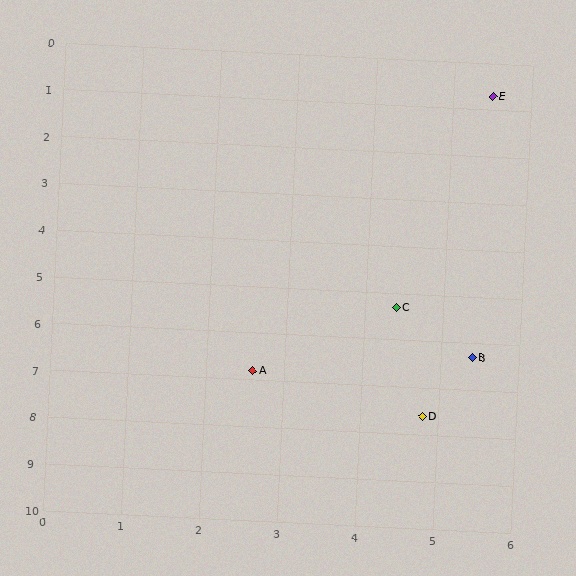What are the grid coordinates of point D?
Point D is at approximately (4.8, 7.6).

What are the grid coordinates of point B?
Point B is at approximately (5.4, 6.3).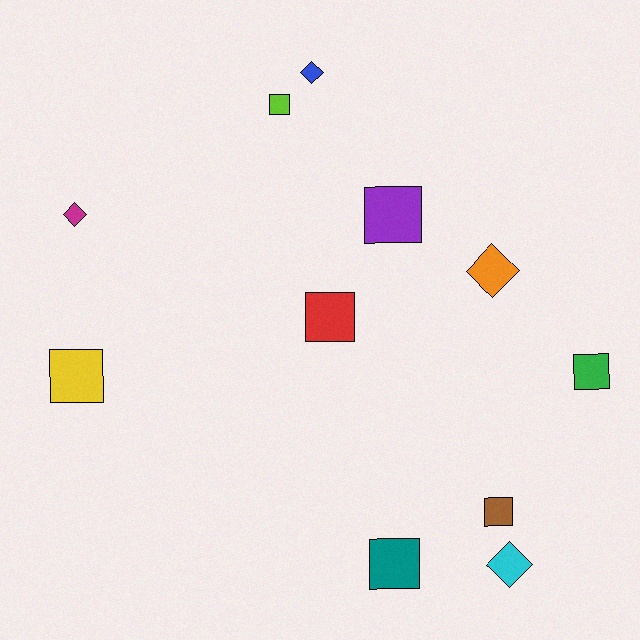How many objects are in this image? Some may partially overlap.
There are 11 objects.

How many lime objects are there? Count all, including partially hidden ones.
There is 1 lime object.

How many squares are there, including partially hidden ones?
There are 7 squares.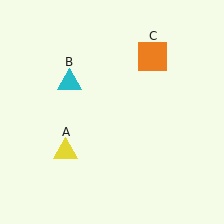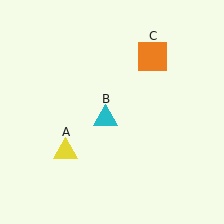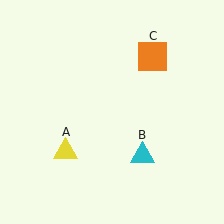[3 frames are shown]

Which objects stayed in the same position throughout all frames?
Yellow triangle (object A) and orange square (object C) remained stationary.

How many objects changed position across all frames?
1 object changed position: cyan triangle (object B).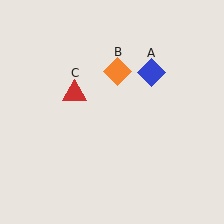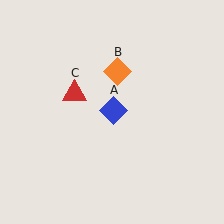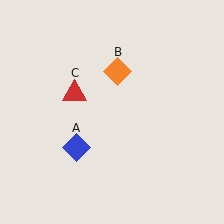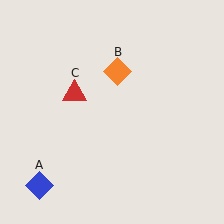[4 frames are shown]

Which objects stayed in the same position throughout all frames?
Orange diamond (object B) and red triangle (object C) remained stationary.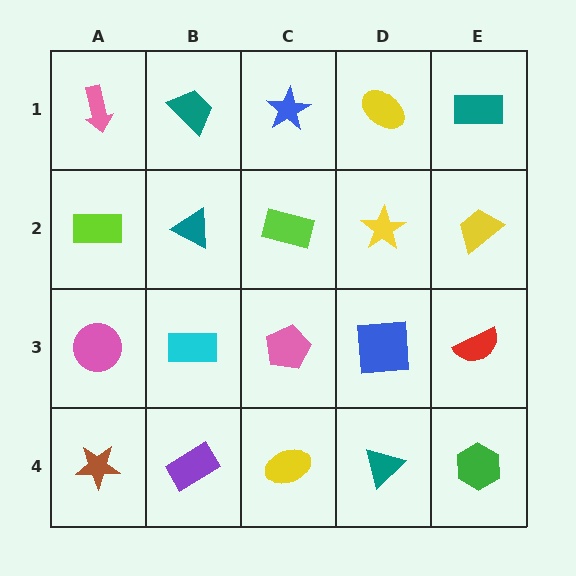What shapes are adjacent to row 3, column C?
A lime rectangle (row 2, column C), a yellow ellipse (row 4, column C), a cyan rectangle (row 3, column B), a blue square (row 3, column D).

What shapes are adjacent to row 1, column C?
A lime rectangle (row 2, column C), a teal trapezoid (row 1, column B), a yellow ellipse (row 1, column D).